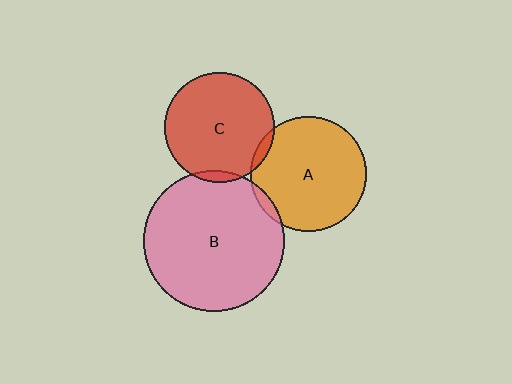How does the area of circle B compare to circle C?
Approximately 1.6 times.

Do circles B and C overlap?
Yes.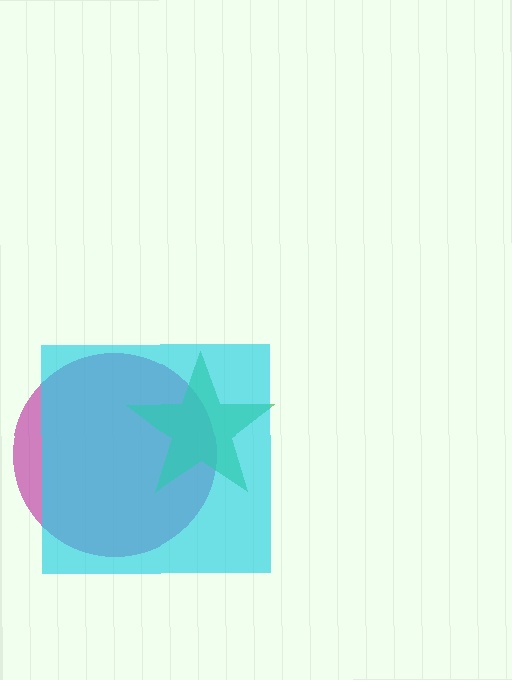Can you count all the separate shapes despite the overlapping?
Yes, there are 3 separate shapes.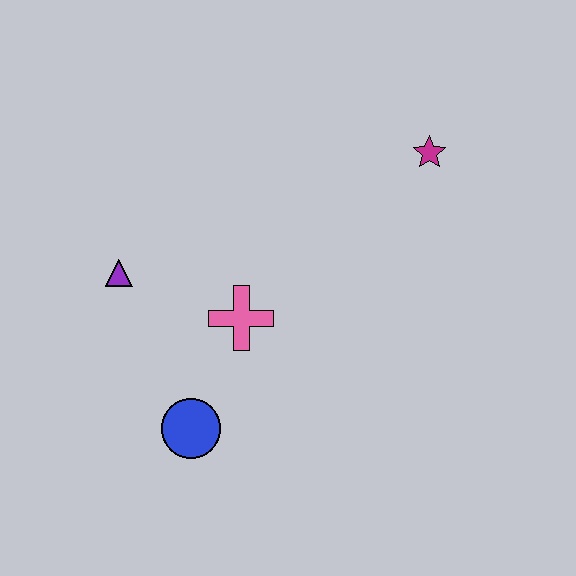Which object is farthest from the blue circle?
The magenta star is farthest from the blue circle.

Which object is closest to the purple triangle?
The pink cross is closest to the purple triangle.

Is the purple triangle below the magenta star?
Yes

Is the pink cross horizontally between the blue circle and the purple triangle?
No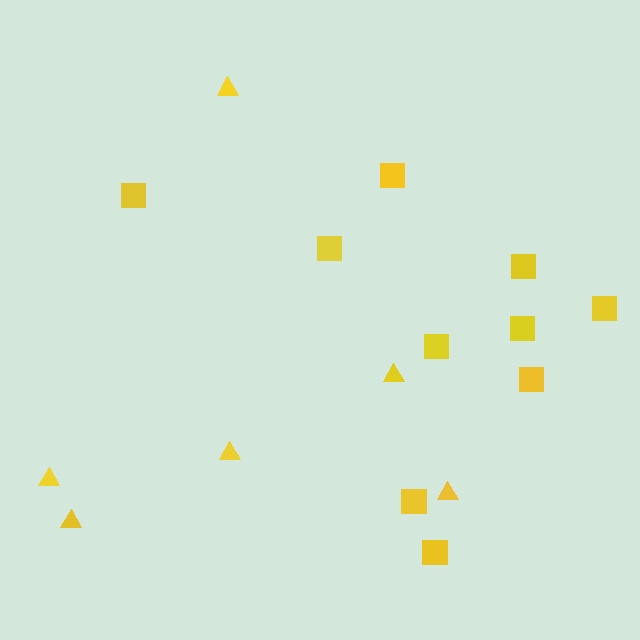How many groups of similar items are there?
There are 2 groups: one group of triangles (6) and one group of squares (10).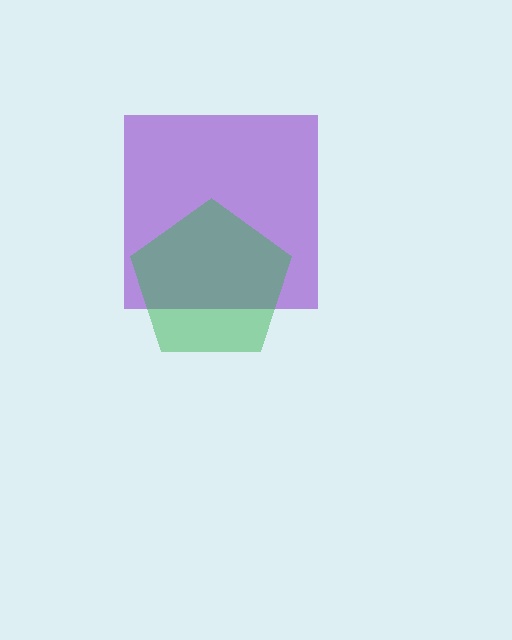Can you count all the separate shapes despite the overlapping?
Yes, there are 2 separate shapes.